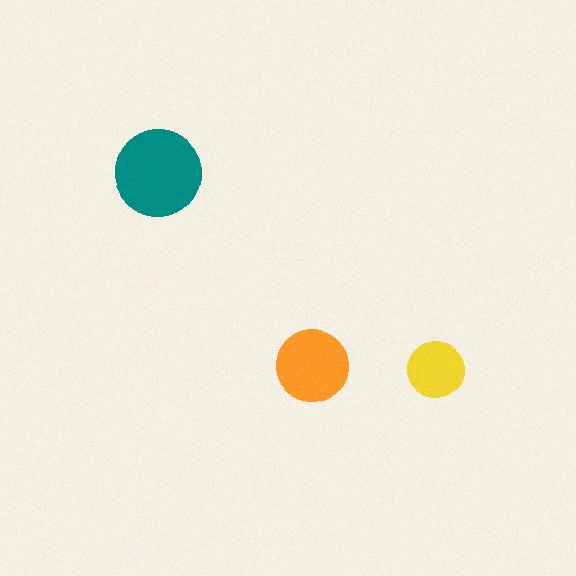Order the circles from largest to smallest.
the teal one, the orange one, the yellow one.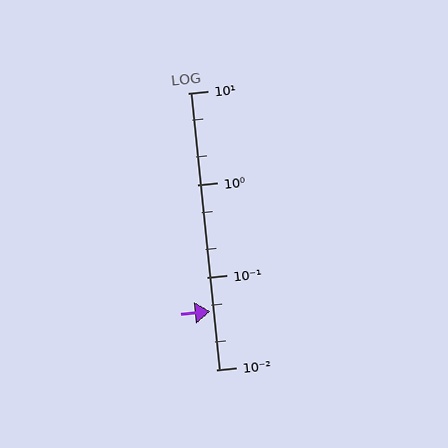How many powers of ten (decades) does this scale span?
The scale spans 3 decades, from 0.01 to 10.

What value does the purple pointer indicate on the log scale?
The pointer indicates approximately 0.043.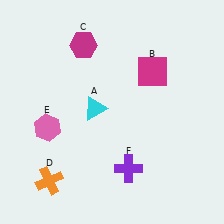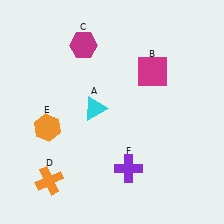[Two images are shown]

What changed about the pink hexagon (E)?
In Image 1, E is pink. In Image 2, it changed to orange.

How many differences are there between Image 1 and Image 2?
There is 1 difference between the two images.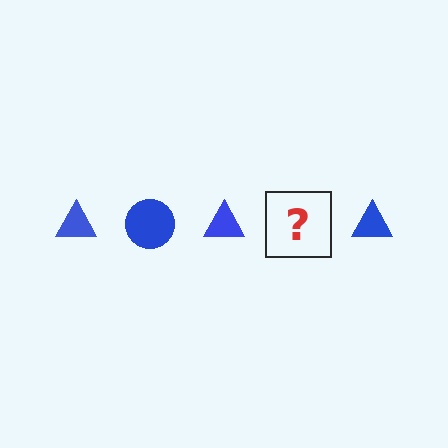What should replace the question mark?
The question mark should be replaced with a blue circle.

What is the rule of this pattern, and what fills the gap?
The rule is that the pattern cycles through triangle, circle shapes in blue. The gap should be filled with a blue circle.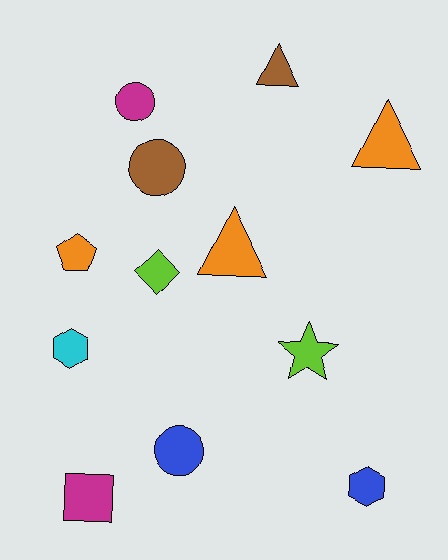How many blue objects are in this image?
There are 2 blue objects.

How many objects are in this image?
There are 12 objects.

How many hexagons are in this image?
There are 2 hexagons.